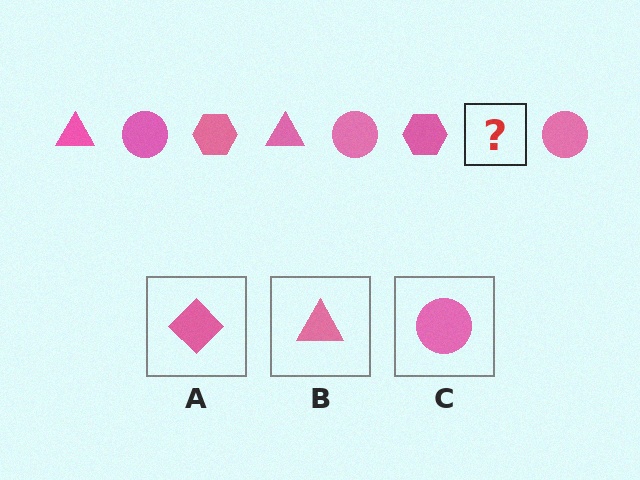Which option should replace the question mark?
Option B.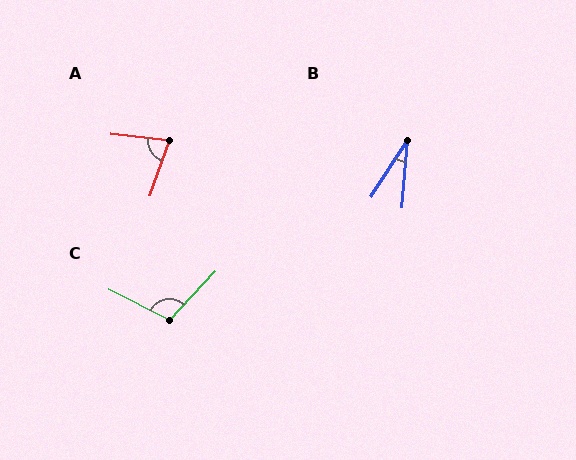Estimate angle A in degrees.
Approximately 77 degrees.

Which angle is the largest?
C, at approximately 107 degrees.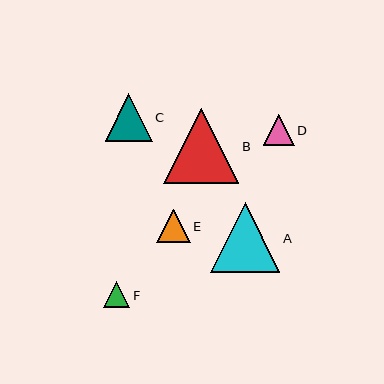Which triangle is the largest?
Triangle B is the largest with a size of approximately 75 pixels.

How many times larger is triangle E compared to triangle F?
Triangle E is approximately 1.3 times the size of triangle F.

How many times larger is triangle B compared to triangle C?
Triangle B is approximately 1.6 times the size of triangle C.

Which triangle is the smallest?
Triangle F is the smallest with a size of approximately 26 pixels.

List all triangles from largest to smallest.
From largest to smallest: B, A, C, E, D, F.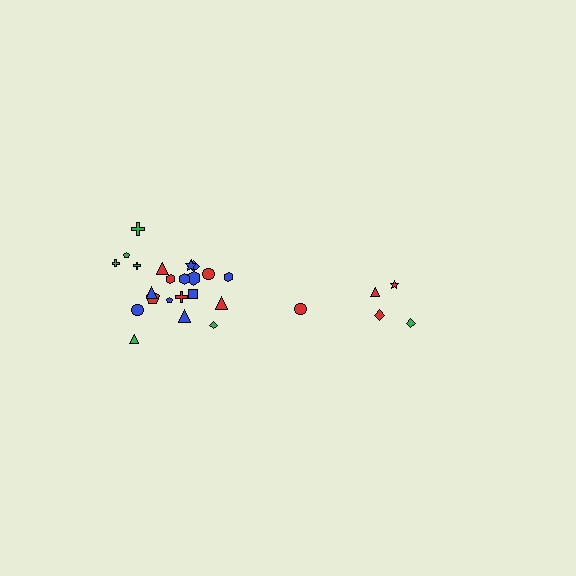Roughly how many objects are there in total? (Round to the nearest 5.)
Roughly 25 objects in total.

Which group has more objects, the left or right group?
The left group.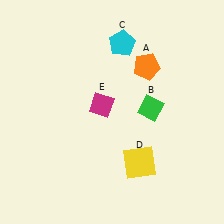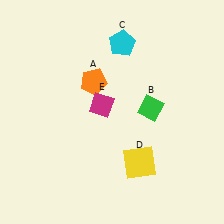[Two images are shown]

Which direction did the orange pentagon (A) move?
The orange pentagon (A) moved left.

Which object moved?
The orange pentagon (A) moved left.